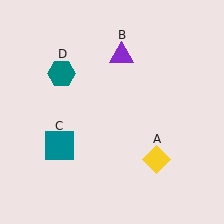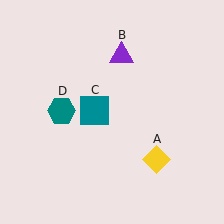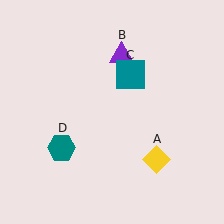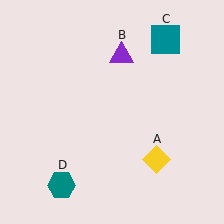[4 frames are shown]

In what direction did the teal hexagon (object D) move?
The teal hexagon (object D) moved down.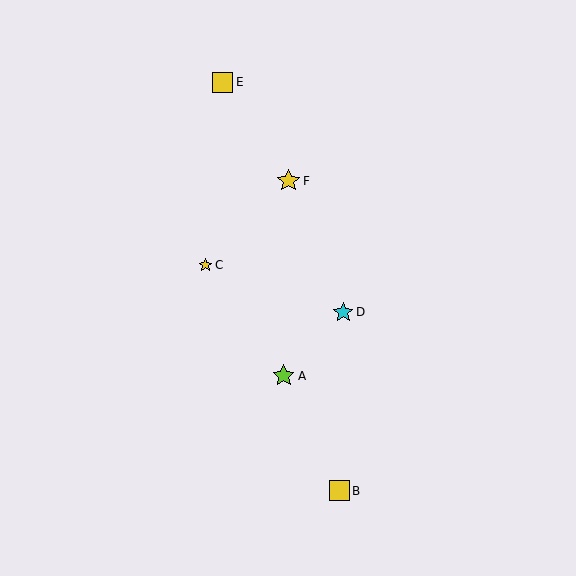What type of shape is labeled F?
Shape F is a yellow star.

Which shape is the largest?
The yellow star (labeled F) is the largest.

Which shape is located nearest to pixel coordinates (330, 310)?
The cyan star (labeled D) at (343, 312) is nearest to that location.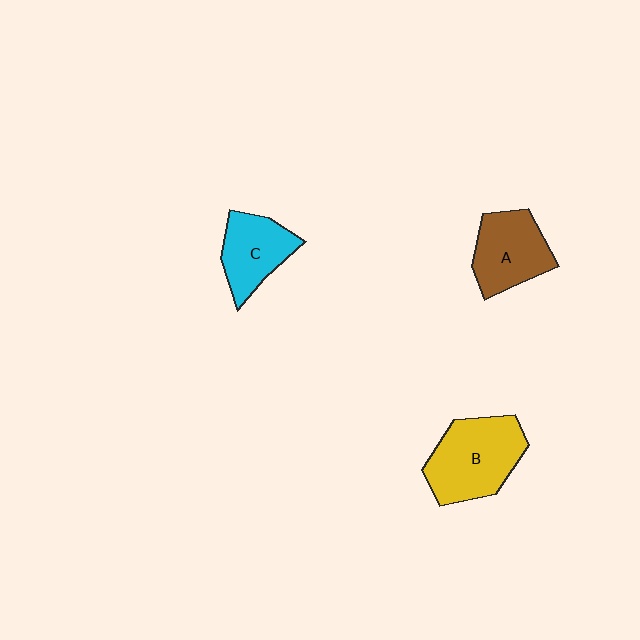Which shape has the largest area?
Shape B (yellow).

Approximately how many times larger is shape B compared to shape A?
Approximately 1.3 times.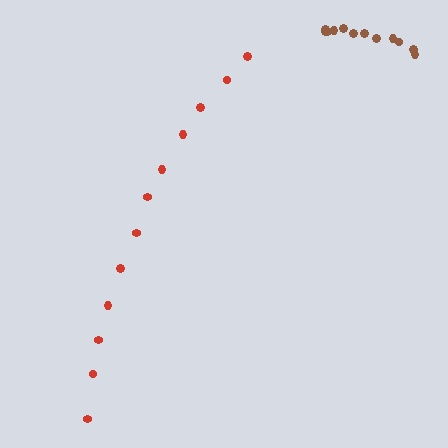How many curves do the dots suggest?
There are 2 distinct paths.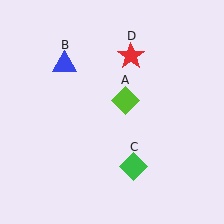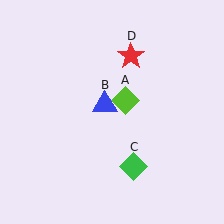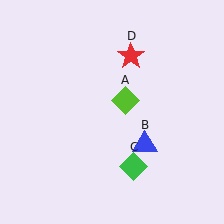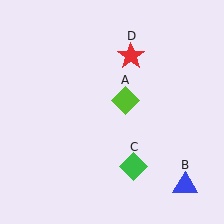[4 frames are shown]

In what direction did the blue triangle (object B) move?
The blue triangle (object B) moved down and to the right.